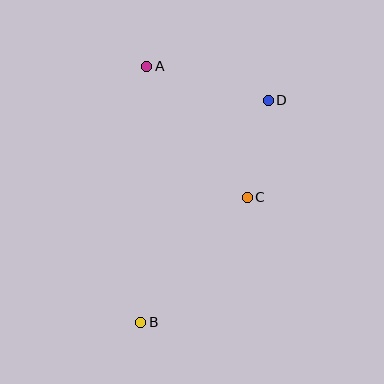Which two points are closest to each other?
Points C and D are closest to each other.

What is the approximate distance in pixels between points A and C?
The distance between A and C is approximately 165 pixels.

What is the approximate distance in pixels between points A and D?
The distance between A and D is approximately 126 pixels.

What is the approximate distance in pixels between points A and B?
The distance between A and B is approximately 256 pixels.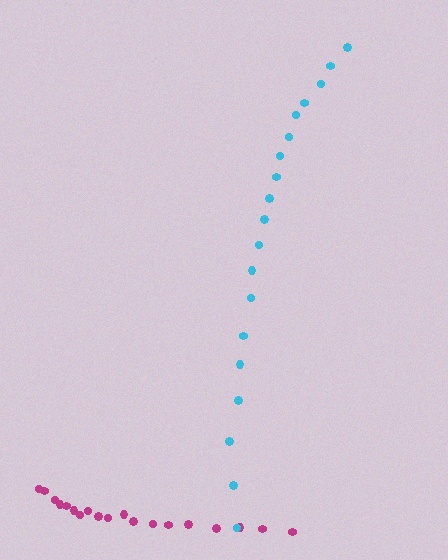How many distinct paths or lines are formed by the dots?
There are 2 distinct paths.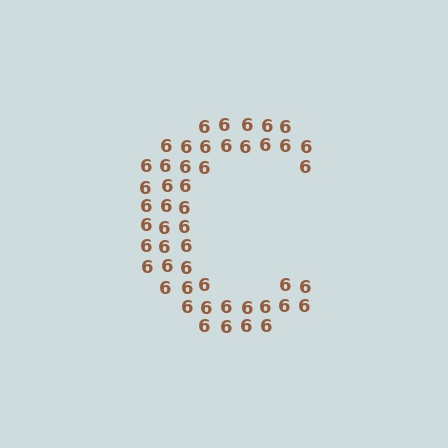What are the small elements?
The small elements are digit 6's.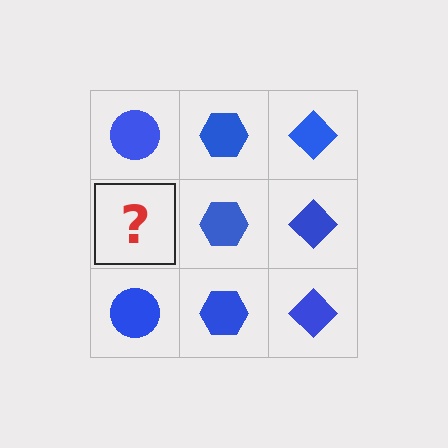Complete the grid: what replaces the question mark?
The question mark should be replaced with a blue circle.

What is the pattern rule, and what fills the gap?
The rule is that each column has a consistent shape. The gap should be filled with a blue circle.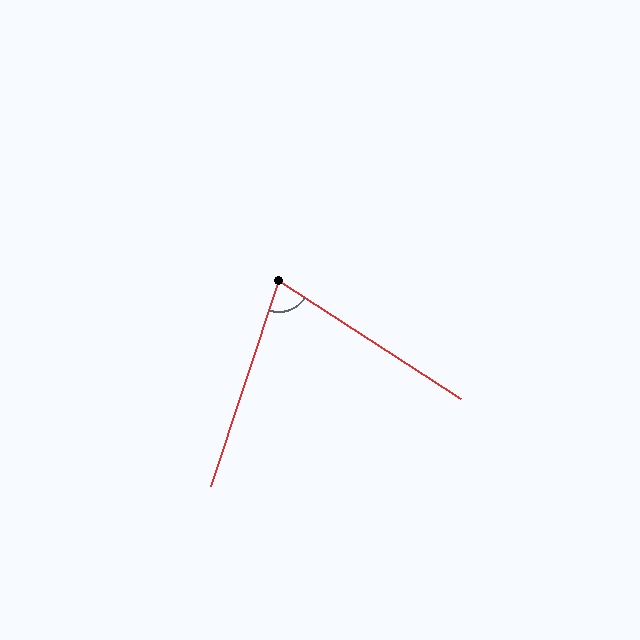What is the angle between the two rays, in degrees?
Approximately 75 degrees.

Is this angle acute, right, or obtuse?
It is acute.